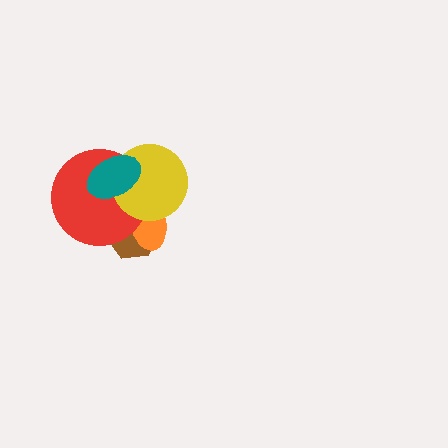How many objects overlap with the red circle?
4 objects overlap with the red circle.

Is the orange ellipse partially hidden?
Yes, it is partially covered by another shape.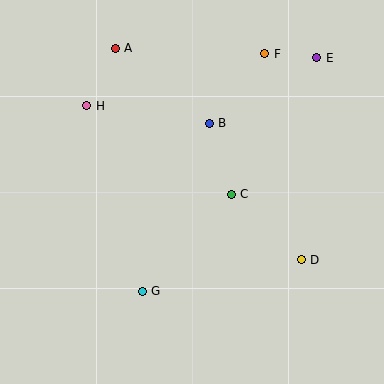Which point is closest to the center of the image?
Point C at (231, 194) is closest to the center.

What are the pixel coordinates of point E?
Point E is at (317, 58).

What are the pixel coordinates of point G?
Point G is at (142, 291).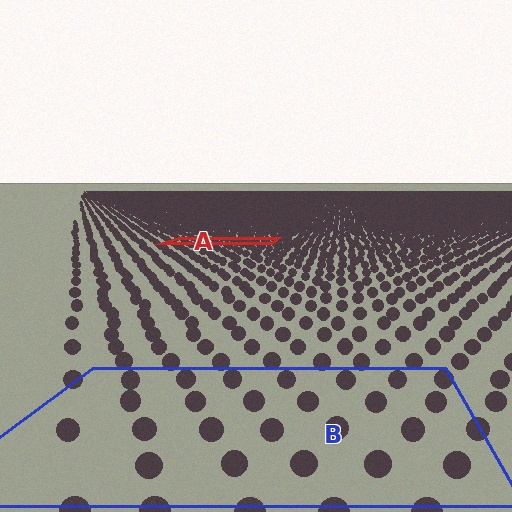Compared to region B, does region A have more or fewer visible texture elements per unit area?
Region A has more texture elements per unit area — they are packed more densely because it is farther away.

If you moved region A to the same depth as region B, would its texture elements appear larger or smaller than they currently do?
They would appear larger. At a closer depth, the same texture elements are projected at a bigger on-screen size.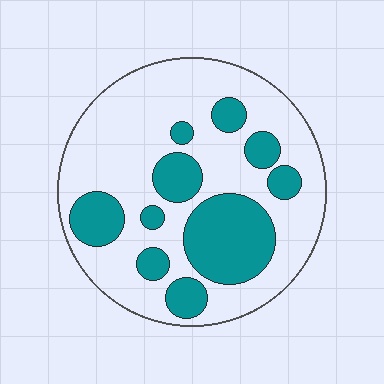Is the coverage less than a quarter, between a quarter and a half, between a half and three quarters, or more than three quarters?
Between a quarter and a half.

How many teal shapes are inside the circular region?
10.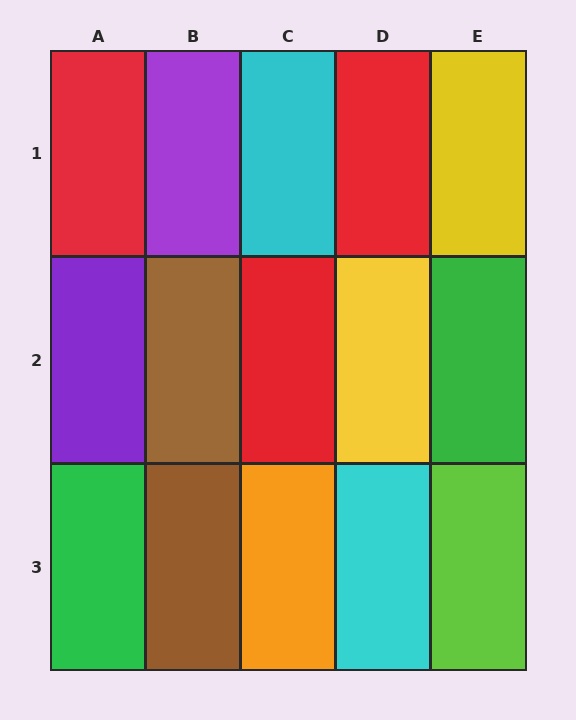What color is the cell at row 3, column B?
Brown.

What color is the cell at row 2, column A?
Purple.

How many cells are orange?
1 cell is orange.